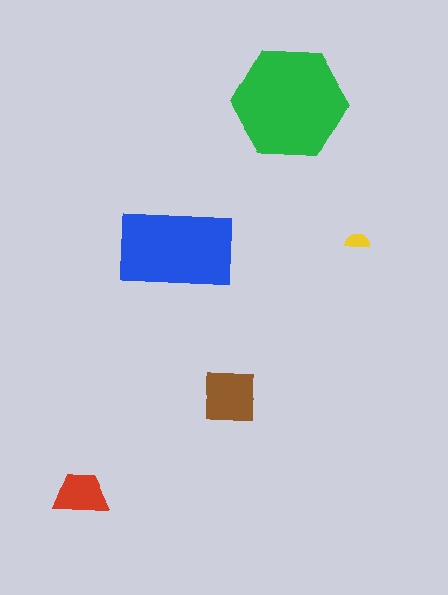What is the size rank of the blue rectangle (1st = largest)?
2nd.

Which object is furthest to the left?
The red trapezoid is leftmost.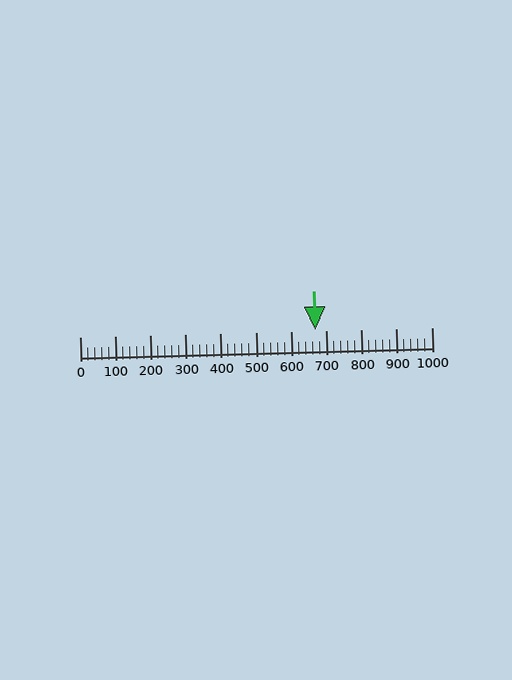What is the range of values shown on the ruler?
The ruler shows values from 0 to 1000.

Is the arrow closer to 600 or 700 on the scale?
The arrow is closer to 700.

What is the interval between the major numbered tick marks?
The major tick marks are spaced 100 units apart.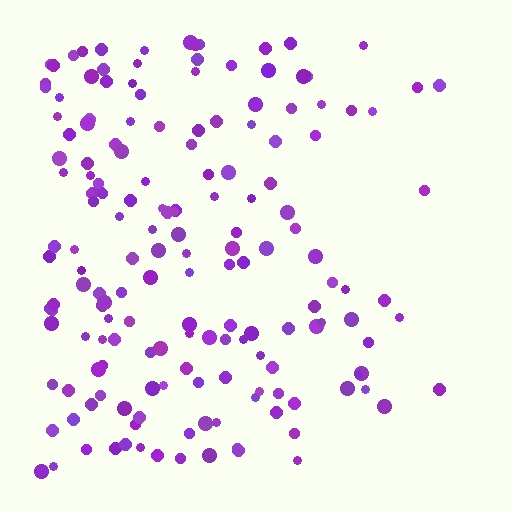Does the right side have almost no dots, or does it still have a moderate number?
Still a moderate number, just noticeably fewer than the left.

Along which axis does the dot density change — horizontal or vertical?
Horizontal.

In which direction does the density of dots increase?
From right to left, with the left side densest.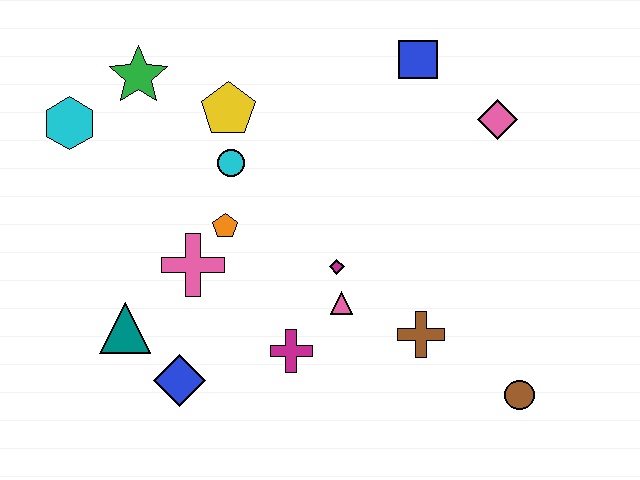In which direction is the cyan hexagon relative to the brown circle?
The cyan hexagon is to the left of the brown circle.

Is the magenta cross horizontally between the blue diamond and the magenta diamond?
Yes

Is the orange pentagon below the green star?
Yes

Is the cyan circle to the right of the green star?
Yes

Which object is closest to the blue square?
The pink diamond is closest to the blue square.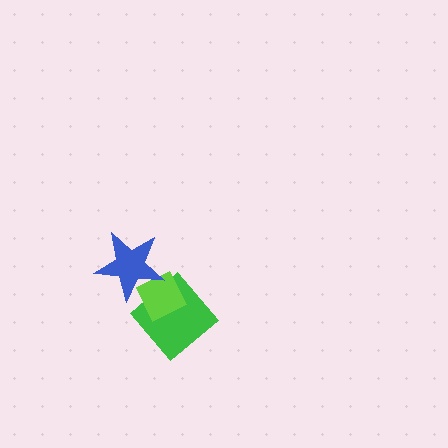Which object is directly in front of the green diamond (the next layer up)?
The lime diamond is directly in front of the green diamond.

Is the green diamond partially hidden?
Yes, it is partially covered by another shape.